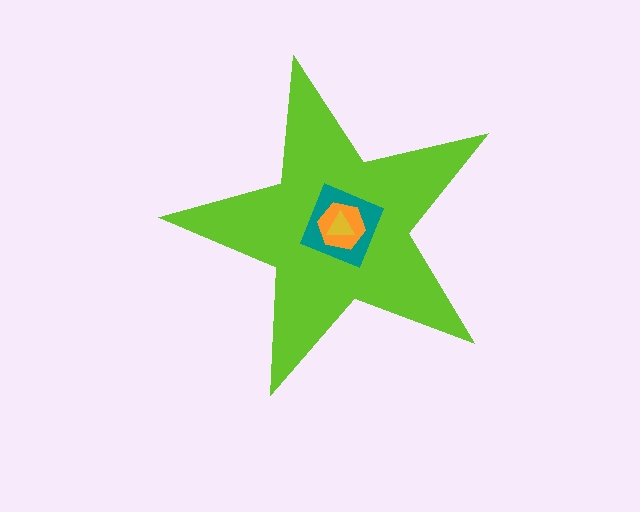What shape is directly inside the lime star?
The teal square.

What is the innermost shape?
The yellow triangle.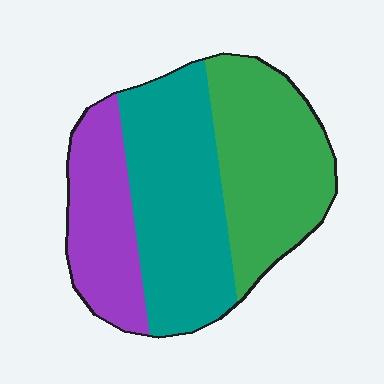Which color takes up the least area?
Purple, at roughly 25%.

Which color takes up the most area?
Teal, at roughly 40%.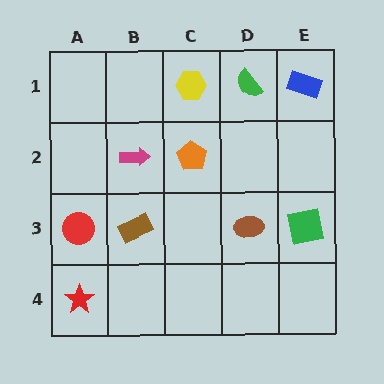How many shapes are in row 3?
4 shapes.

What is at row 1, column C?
A yellow hexagon.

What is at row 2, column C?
An orange pentagon.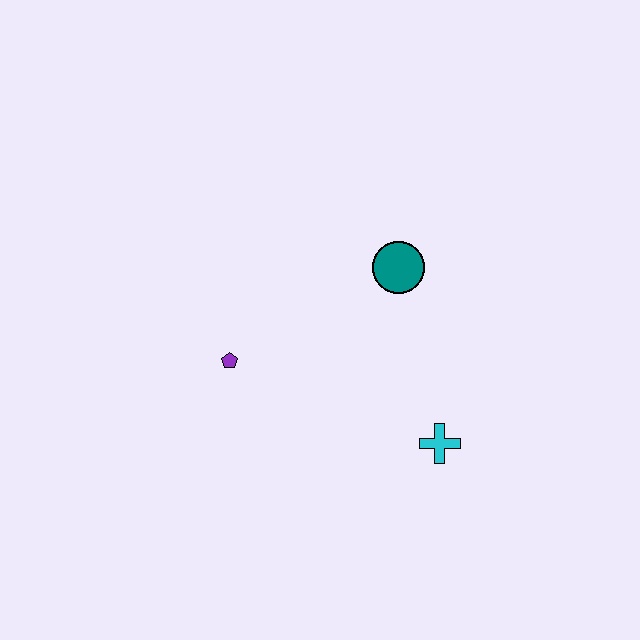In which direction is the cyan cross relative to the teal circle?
The cyan cross is below the teal circle.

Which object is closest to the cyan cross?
The teal circle is closest to the cyan cross.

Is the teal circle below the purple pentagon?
No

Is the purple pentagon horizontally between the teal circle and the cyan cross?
No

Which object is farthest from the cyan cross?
The purple pentagon is farthest from the cyan cross.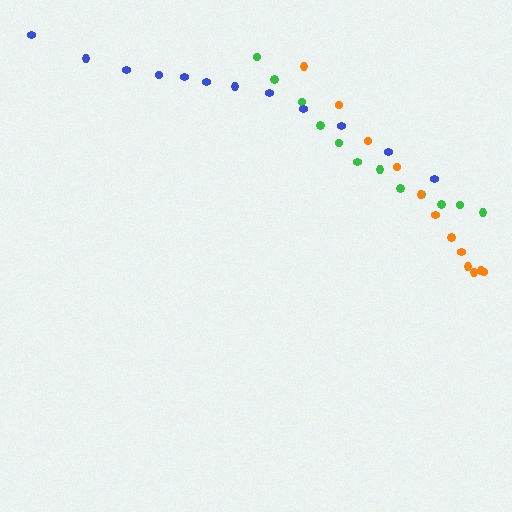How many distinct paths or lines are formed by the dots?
There are 3 distinct paths.